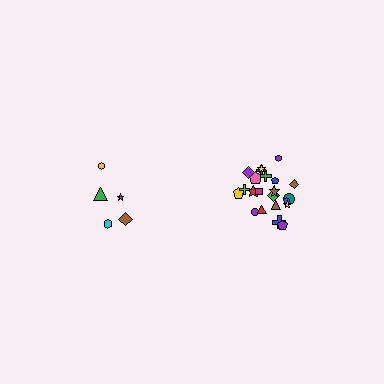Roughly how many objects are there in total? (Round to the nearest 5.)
Roughly 25 objects in total.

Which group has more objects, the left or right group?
The right group.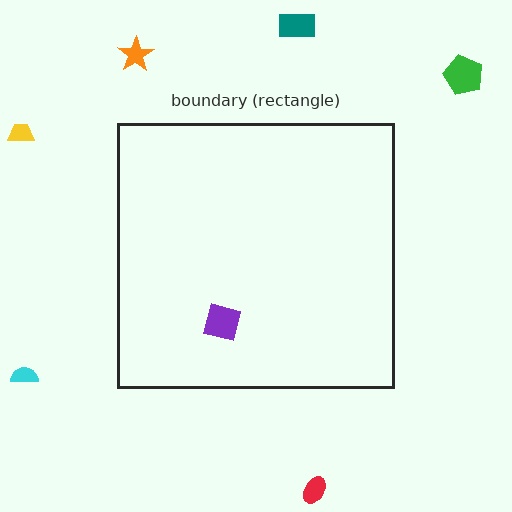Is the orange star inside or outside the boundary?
Outside.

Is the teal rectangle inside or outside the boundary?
Outside.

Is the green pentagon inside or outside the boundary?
Outside.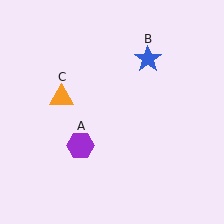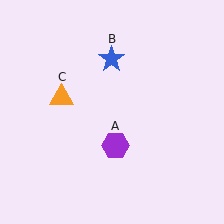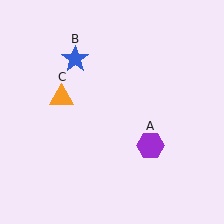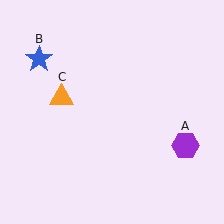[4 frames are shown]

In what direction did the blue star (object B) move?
The blue star (object B) moved left.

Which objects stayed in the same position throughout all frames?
Orange triangle (object C) remained stationary.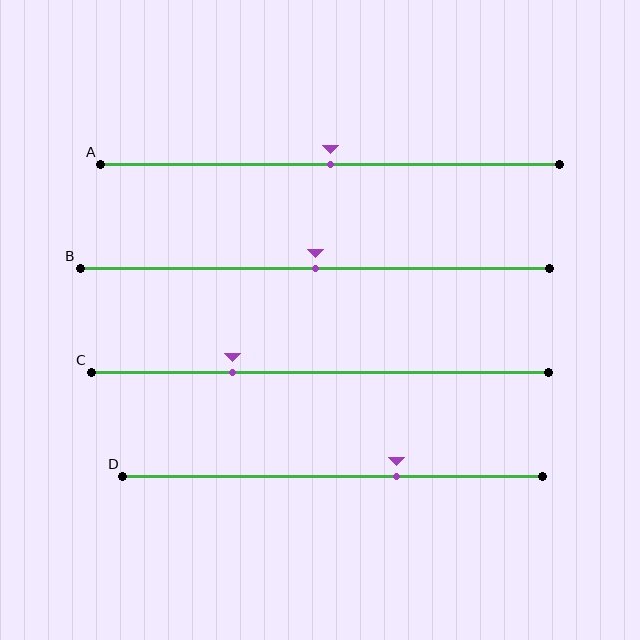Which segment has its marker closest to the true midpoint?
Segment A has its marker closest to the true midpoint.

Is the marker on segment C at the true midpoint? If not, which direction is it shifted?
No, the marker on segment C is shifted to the left by about 19% of the segment length.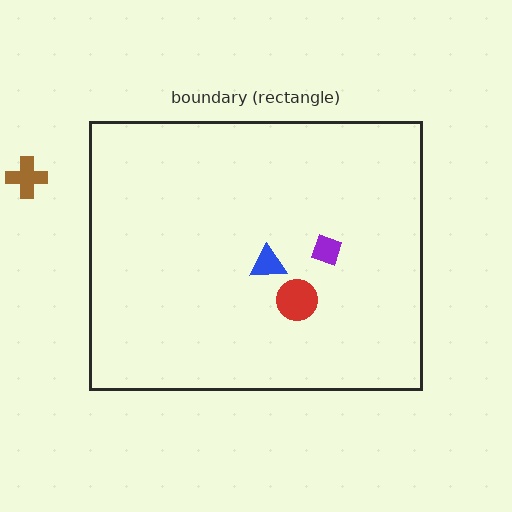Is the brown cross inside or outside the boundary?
Outside.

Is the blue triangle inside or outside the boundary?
Inside.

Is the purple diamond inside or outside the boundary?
Inside.